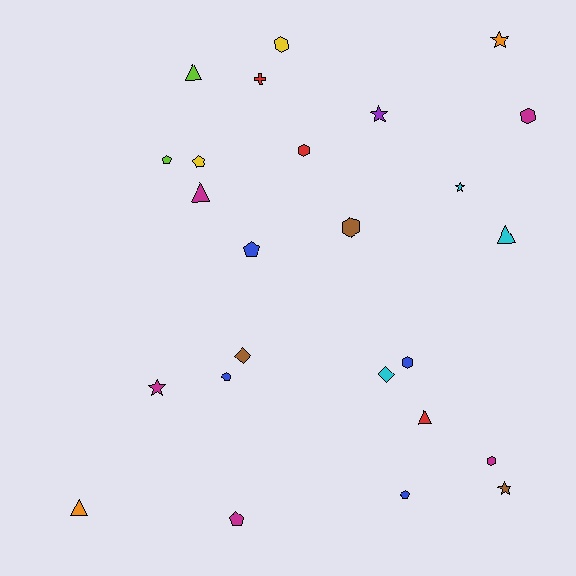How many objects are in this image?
There are 25 objects.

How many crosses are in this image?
There is 1 cross.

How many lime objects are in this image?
There are 2 lime objects.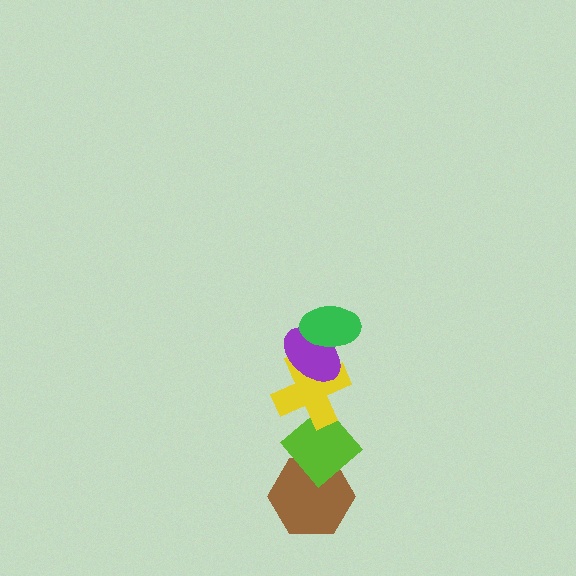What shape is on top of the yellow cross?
The purple ellipse is on top of the yellow cross.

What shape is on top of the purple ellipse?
The green ellipse is on top of the purple ellipse.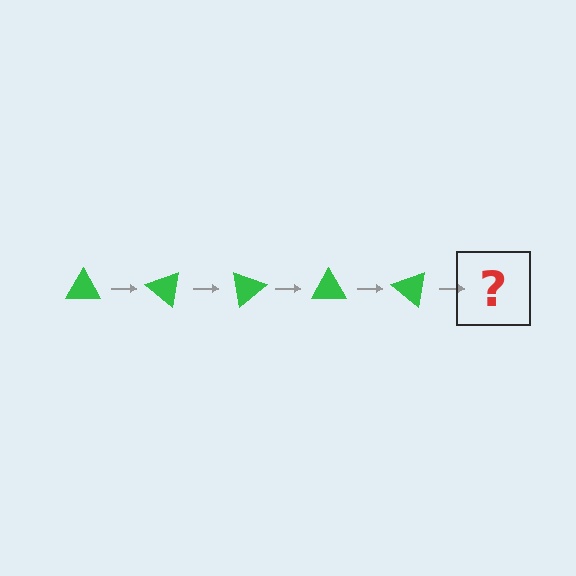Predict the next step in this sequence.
The next step is a green triangle rotated 200 degrees.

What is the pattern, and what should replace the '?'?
The pattern is that the triangle rotates 40 degrees each step. The '?' should be a green triangle rotated 200 degrees.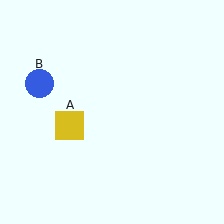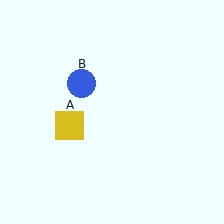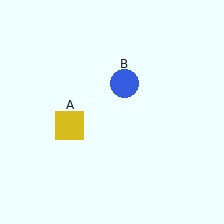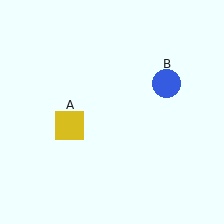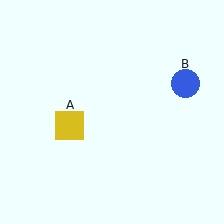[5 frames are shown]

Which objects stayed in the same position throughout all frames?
Yellow square (object A) remained stationary.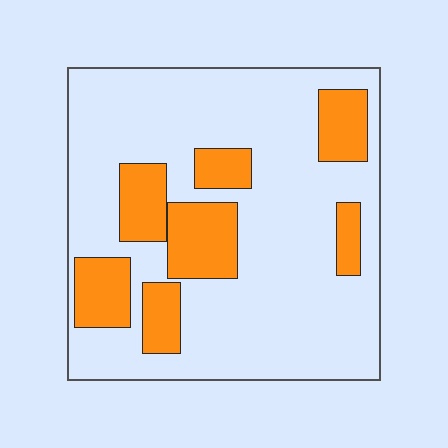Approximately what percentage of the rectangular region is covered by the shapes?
Approximately 25%.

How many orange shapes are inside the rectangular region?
7.